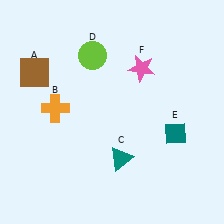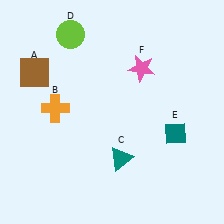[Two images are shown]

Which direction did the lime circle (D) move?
The lime circle (D) moved left.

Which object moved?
The lime circle (D) moved left.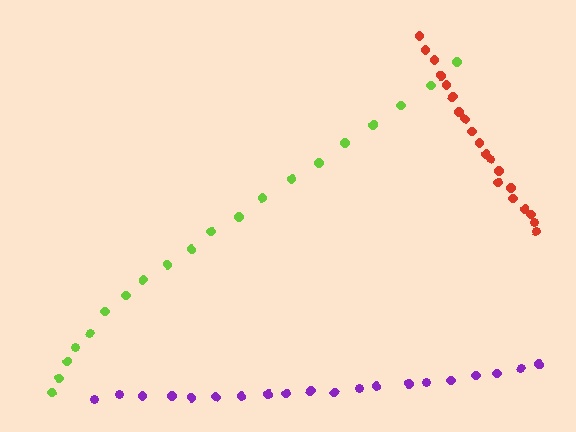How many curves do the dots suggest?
There are 3 distinct paths.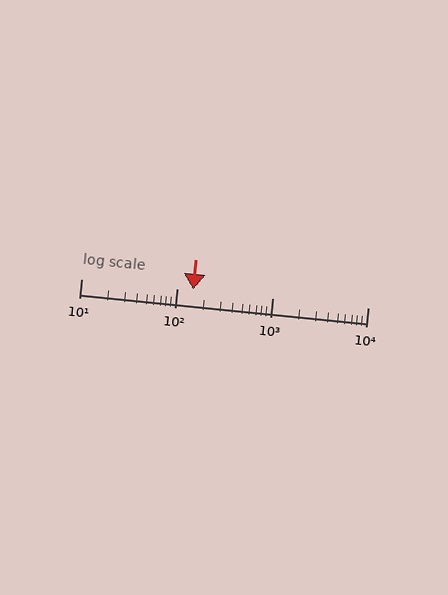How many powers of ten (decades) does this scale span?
The scale spans 3 decades, from 10 to 10000.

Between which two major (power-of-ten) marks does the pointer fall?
The pointer is between 100 and 1000.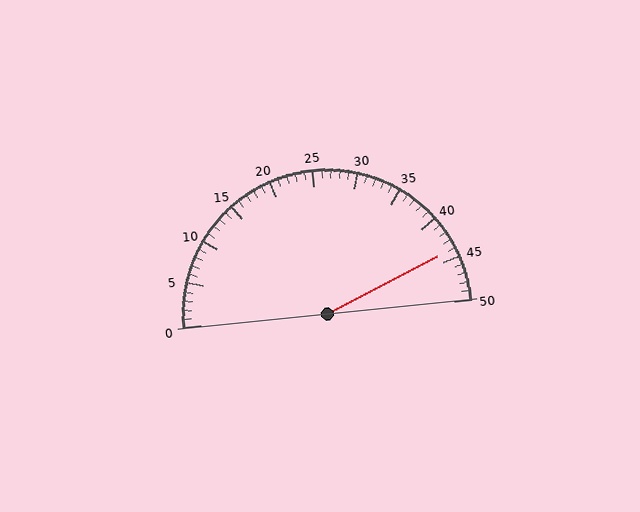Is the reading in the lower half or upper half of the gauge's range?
The reading is in the upper half of the range (0 to 50).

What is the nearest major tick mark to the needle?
The nearest major tick mark is 45.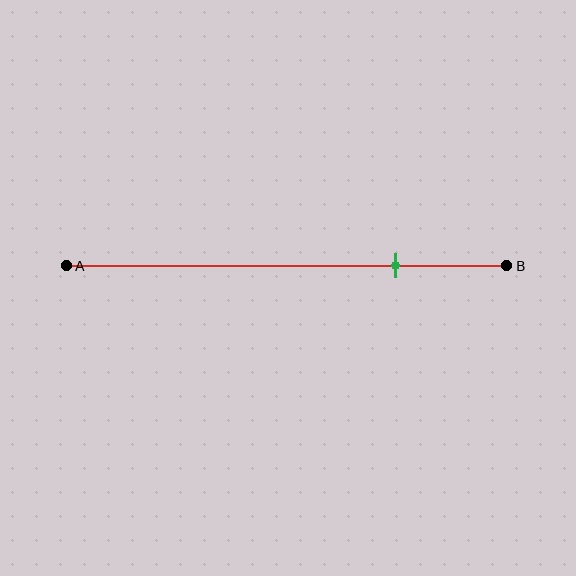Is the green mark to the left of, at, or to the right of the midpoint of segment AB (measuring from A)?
The green mark is to the right of the midpoint of segment AB.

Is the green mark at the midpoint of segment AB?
No, the mark is at about 75% from A, not at the 50% midpoint.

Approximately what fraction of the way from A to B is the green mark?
The green mark is approximately 75% of the way from A to B.